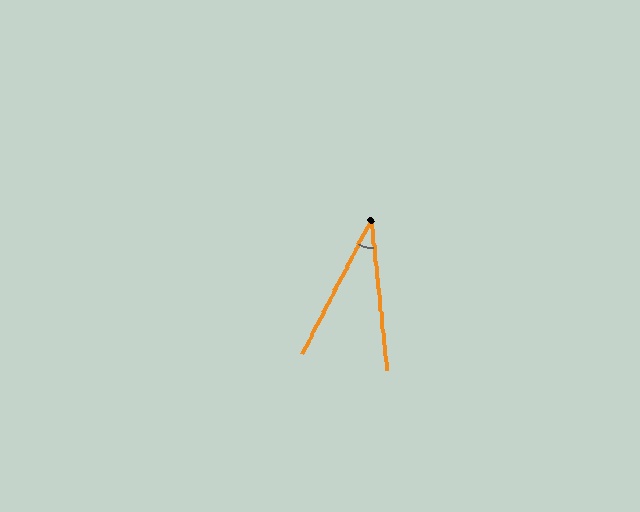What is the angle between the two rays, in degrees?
Approximately 33 degrees.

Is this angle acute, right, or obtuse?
It is acute.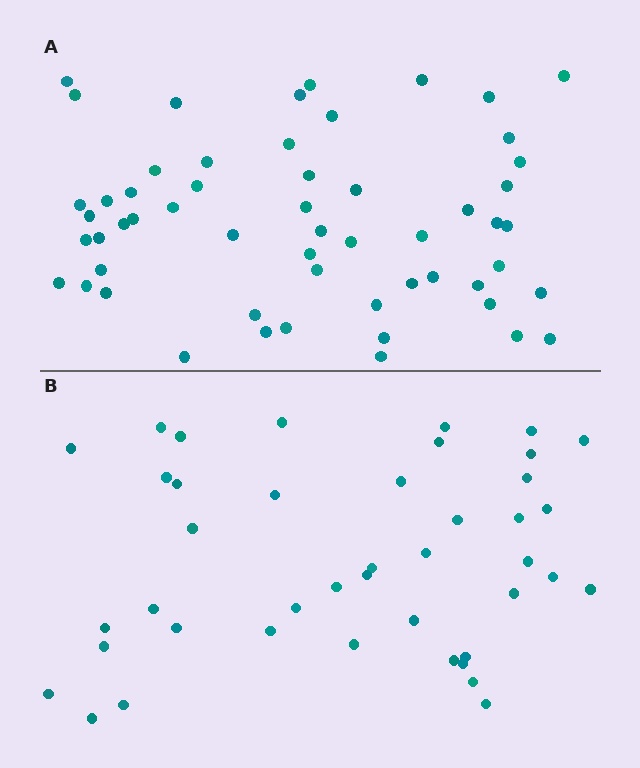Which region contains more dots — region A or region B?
Region A (the top region) has more dots.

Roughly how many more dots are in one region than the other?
Region A has approximately 15 more dots than region B.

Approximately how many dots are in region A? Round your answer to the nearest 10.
About 60 dots. (The exact count is 56, which rounds to 60.)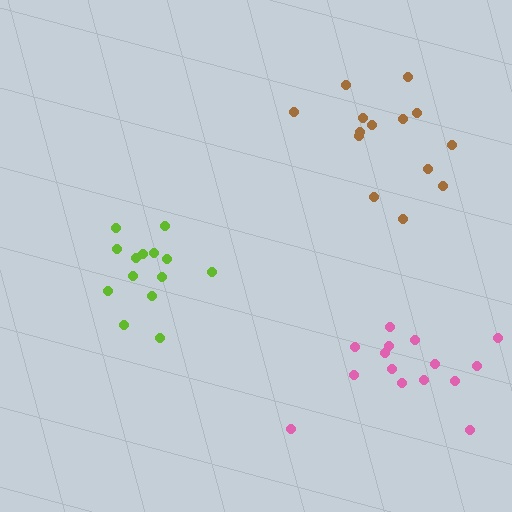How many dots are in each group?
Group 1: 14 dots, Group 2: 15 dots, Group 3: 14 dots (43 total).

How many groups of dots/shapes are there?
There are 3 groups.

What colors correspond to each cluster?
The clusters are colored: lime, pink, brown.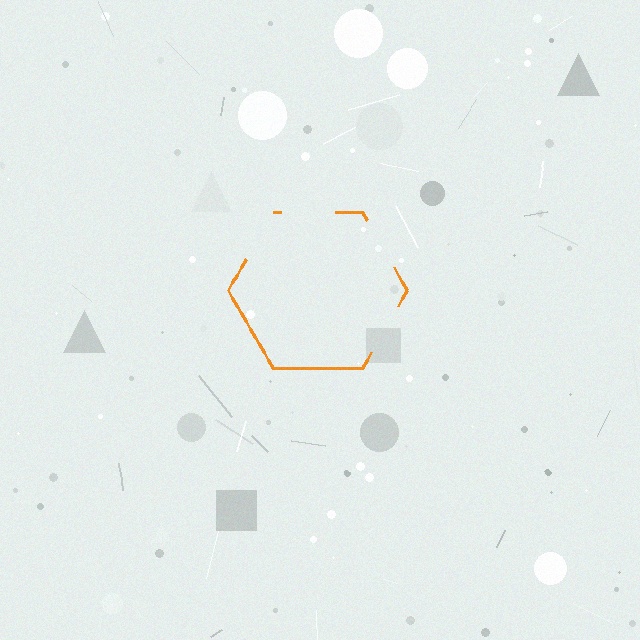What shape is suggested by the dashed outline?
The dashed outline suggests a hexagon.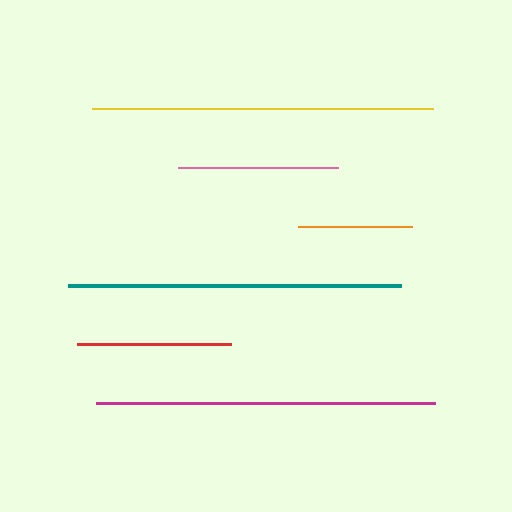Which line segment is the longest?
The yellow line is the longest at approximately 341 pixels.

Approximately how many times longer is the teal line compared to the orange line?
The teal line is approximately 2.9 times the length of the orange line.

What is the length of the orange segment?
The orange segment is approximately 114 pixels long.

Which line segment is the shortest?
The orange line is the shortest at approximately 114 pixels.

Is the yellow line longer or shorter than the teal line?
The yellow line is longer than the teal line.